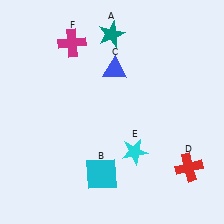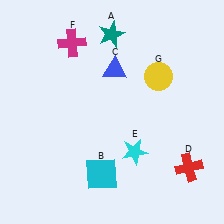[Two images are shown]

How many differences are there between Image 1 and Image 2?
There is 1 difference between the two images.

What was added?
A yellow circle (G) was added in Image 2.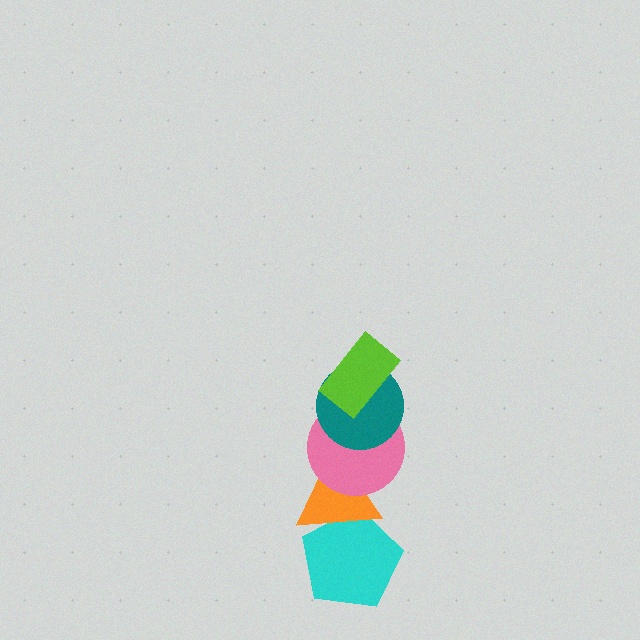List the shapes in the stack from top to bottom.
From top to bottom: the lime rectangle, the teal circle, the pink circle, the orange triangle, the cyan pentagon.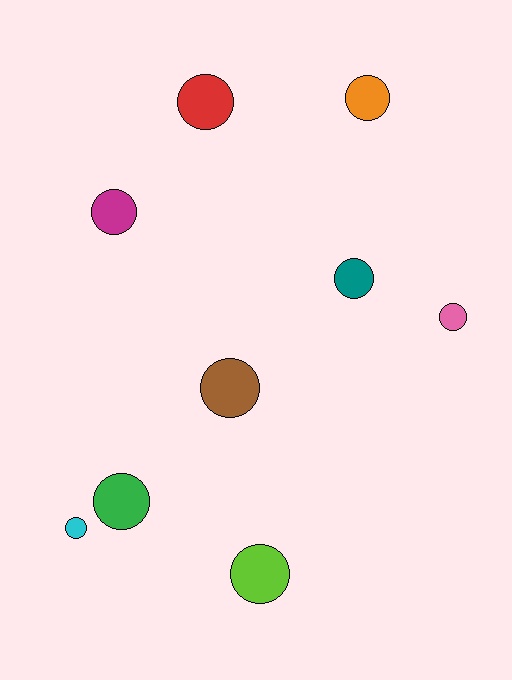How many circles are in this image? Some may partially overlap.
There are 9 circles.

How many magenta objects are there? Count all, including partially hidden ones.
There is 1 magenta object.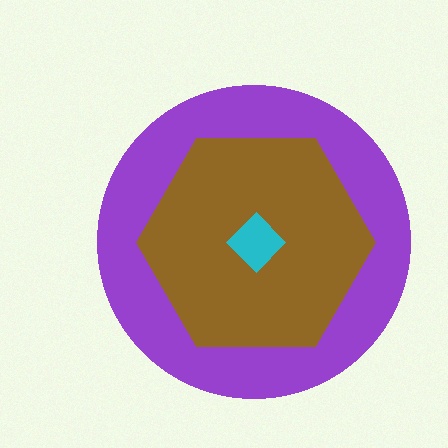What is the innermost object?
The cyan diamond.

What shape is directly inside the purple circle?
The brown hexagon.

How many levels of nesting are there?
3.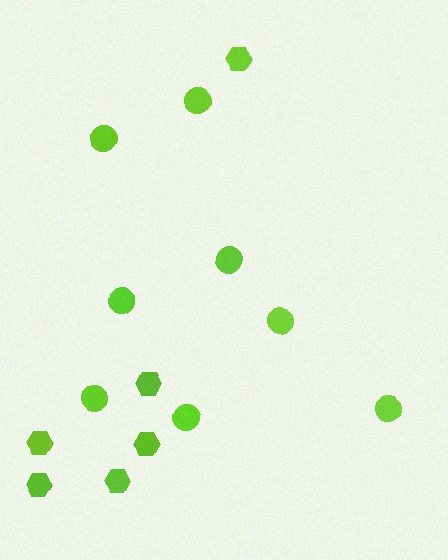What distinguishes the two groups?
There are 2 groups: one group of hexagons (6) and one group of circles (8).